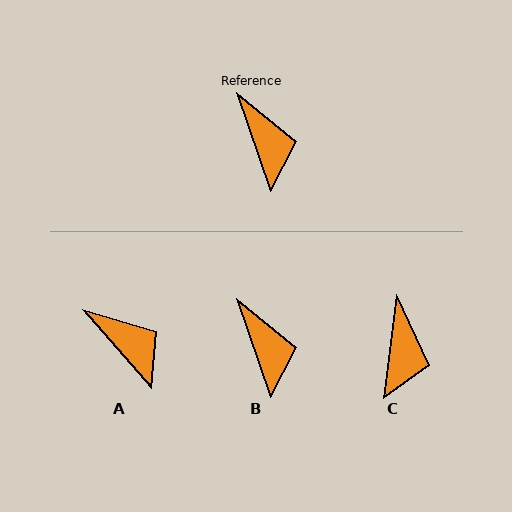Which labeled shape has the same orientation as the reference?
B.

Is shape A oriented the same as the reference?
No, it is off by about 22 degrees.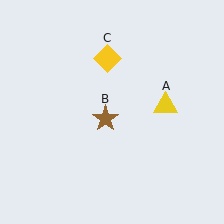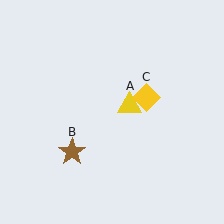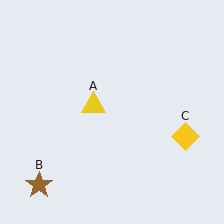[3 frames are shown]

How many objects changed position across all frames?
3 objects changed position: yellow triangle (object A), brown star (object B), yellow diamond (object C).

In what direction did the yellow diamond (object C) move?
The yellow diamond (object C) moved down and to the right.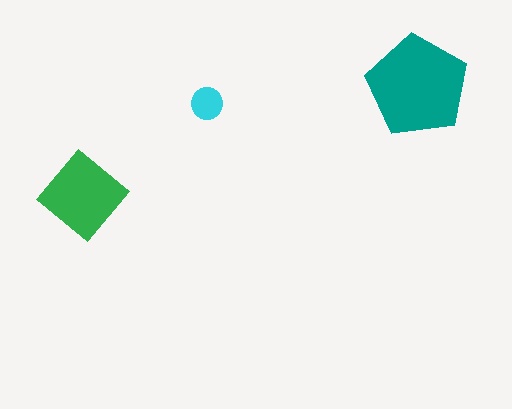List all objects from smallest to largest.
The cyan circle, the green diamond, the teal pentagon.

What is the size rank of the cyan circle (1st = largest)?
3rd.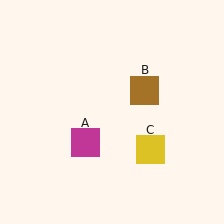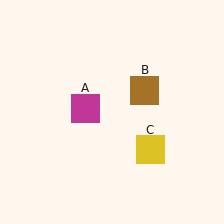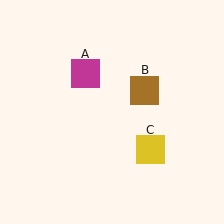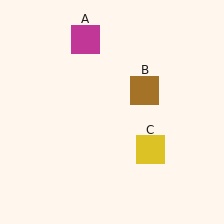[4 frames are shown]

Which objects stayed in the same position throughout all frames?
Brown square (object B) and yellow square (object C) remained stationary.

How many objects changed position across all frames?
1 object changed position: magenta square (object A).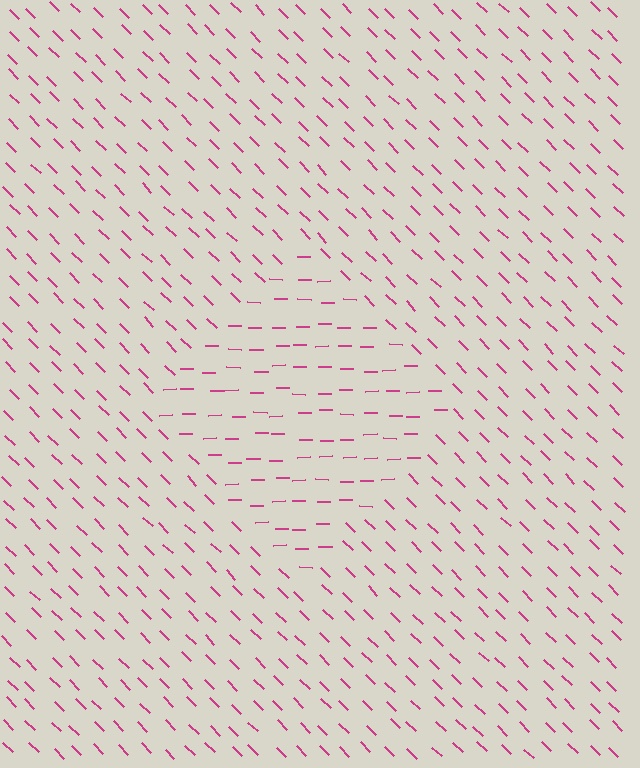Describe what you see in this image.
The image is filled with small magenta line segments. A diamond region in the image has lines oriented differently from the surrounding lines, creating a visible texture boundary.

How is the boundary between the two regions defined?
The boundary is defined purely by a change in line orientation (approximately 45 degrees difference). All lines are the same color and thickness.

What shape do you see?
I see a diamond.